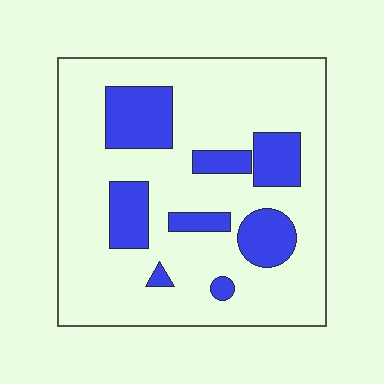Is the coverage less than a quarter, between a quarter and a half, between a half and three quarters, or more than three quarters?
Less than a quarter.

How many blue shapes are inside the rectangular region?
8.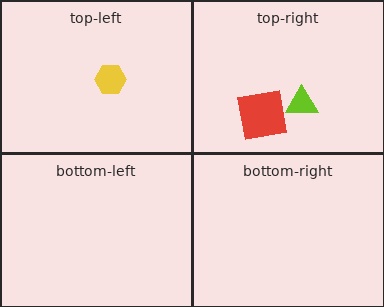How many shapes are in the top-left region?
1.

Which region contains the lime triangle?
The top-right region.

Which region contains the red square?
The top-right region.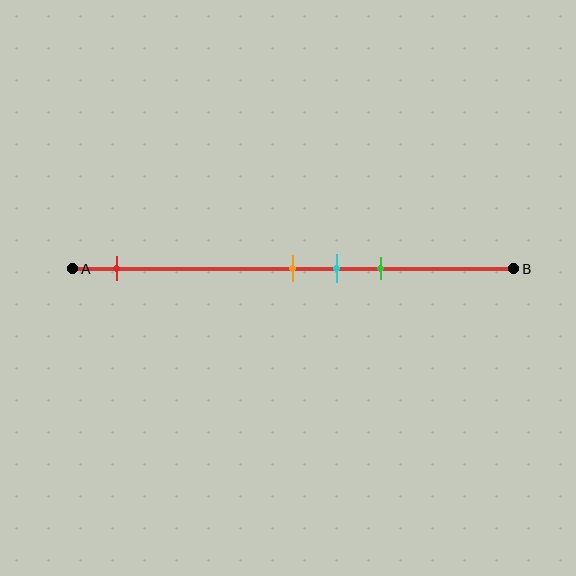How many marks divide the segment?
There are 4 marks dividing the segment.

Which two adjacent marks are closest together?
The orange and cyan marks are the closest adjacent pair.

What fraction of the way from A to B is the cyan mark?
The cyan mark is approximately 60% (0.6) of the way from A to B.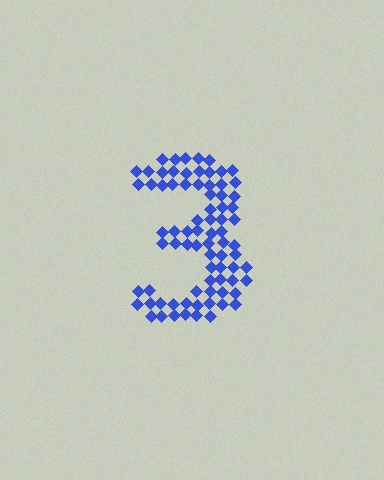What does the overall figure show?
The overall figure shows the digit 3.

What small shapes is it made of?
It is made of small diamonds.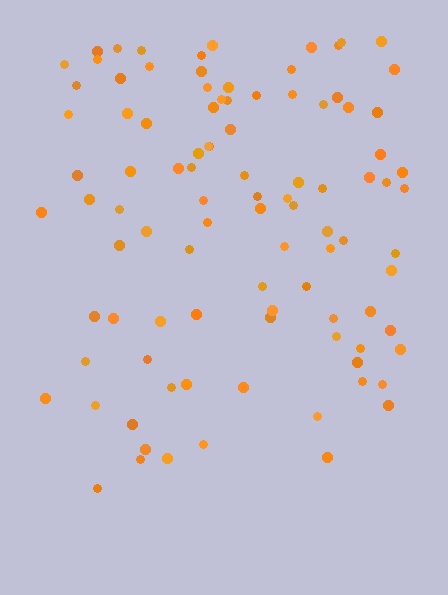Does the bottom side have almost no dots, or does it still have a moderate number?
Still a moderate number, just noticeably fewer than the top.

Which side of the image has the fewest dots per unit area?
The bottom.